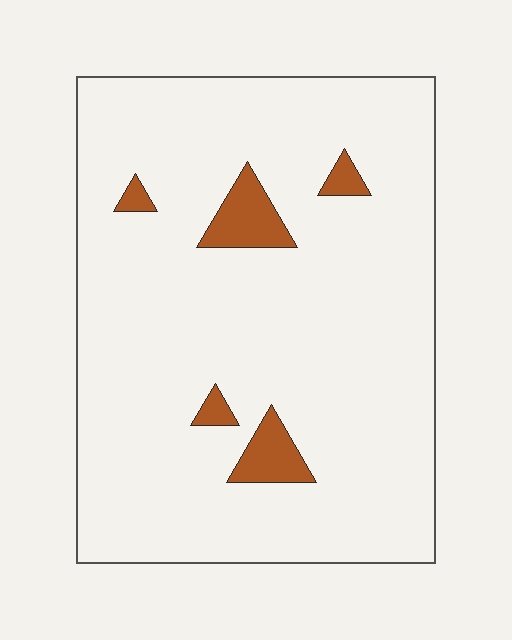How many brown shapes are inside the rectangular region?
5.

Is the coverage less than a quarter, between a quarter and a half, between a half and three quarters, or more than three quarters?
Less than a quarter.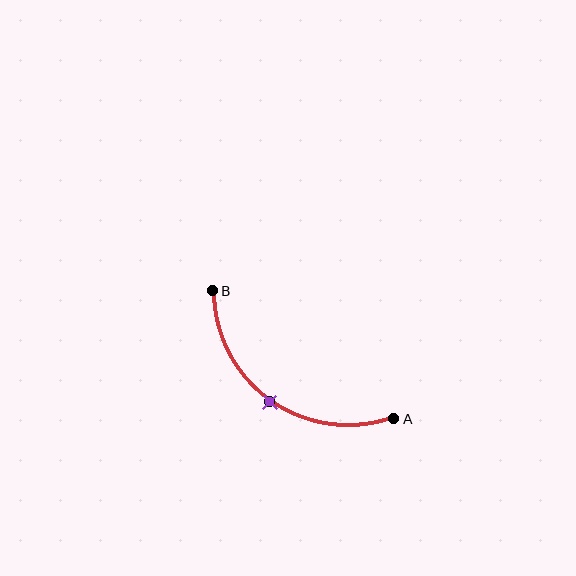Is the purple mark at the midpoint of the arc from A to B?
Yes. The purple mark lies on the arc at equal arc-length from both A and B — it is the arc midpoint.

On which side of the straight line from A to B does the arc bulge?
The arc bulges below and to the left of the straight line connecting A and B.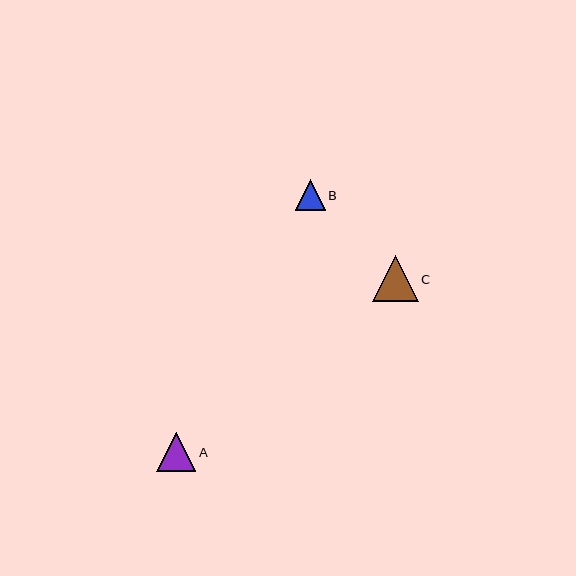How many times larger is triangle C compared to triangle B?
Triangle C is approximately 1.5 times the size of triangle B.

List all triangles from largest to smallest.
From largest to smallest: C, A, B.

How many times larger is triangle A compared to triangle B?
Triangle A is approximately 1.3 times the size of triangle B.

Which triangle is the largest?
Triangle C is the largest with a size of approximately 46 pixels.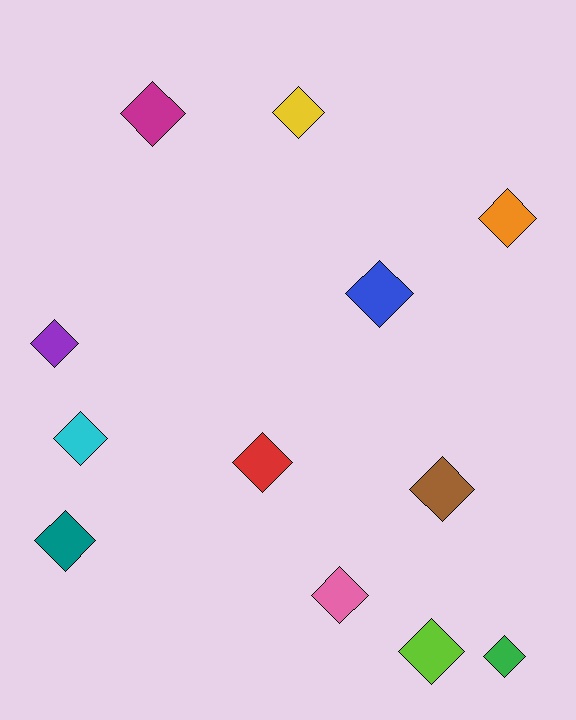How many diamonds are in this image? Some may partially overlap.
There are 12 diamonds.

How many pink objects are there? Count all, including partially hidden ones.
There is 1 pink object.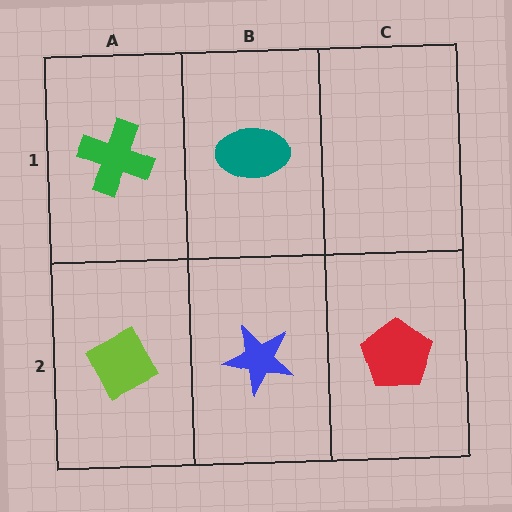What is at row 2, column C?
A red pentagon.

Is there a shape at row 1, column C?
No, that cell is empty.